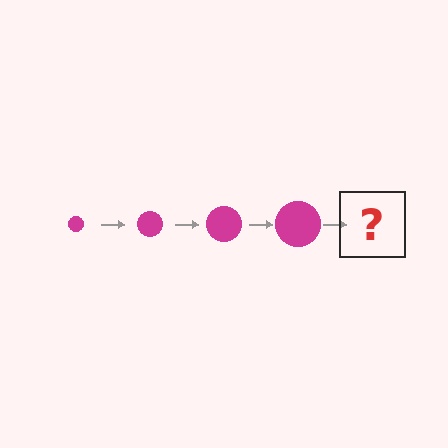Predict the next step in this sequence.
The next step is a magenta circle, larger than the previous one.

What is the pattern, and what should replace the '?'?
The pattern is that the circle gets progressively larger each step. The '?' should be a magenta circle, larger than the previous one.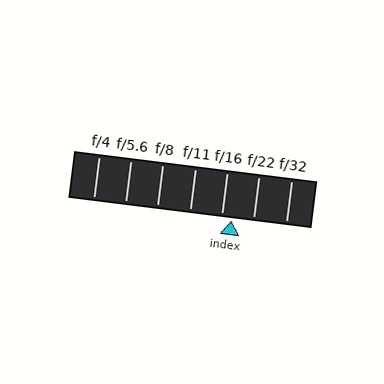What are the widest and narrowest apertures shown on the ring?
The widest aperture shown is f/4 and the narrowest is f/32.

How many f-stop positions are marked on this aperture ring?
There are 7 f-stop positions marked.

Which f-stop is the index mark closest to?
The index mark is closest to f/16.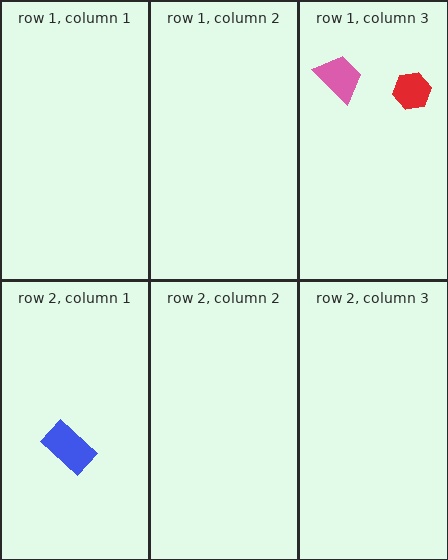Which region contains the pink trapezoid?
The row 1, column 3 region.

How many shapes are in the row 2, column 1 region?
1.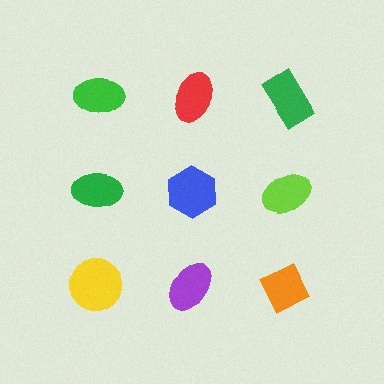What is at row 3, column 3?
An orange diamond.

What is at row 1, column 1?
A green ellipse.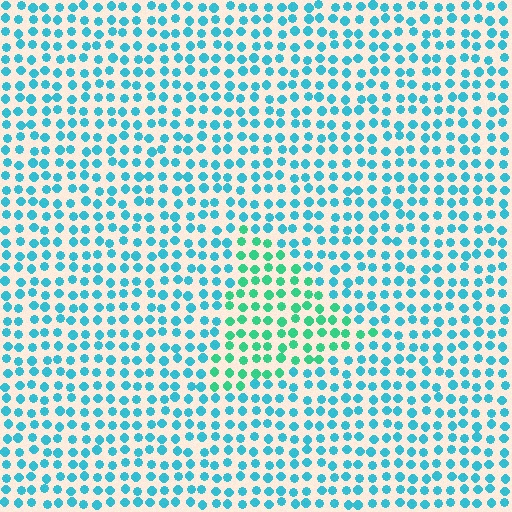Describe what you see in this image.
The image is filled with small cyan elements in a uniform arrangement. A triangle-shaped region is visible where the elements are tinted to a slightly different hue, forming a subtle color boundary.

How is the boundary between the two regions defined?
The boundary is defined purely by a slight shift in hue (about 36 degrees). Spacing, size, and orientation are identical on both sides.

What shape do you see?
I see a triangle.